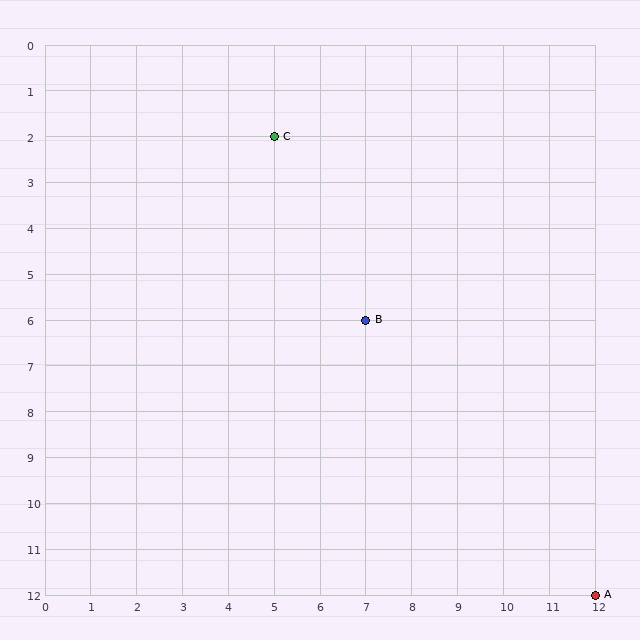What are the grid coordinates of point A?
Point A is at grid coordinates (12, 12).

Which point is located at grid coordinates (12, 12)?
Point A is at (12, 12).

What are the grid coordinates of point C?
Point C is at grid coordinates (5, 2).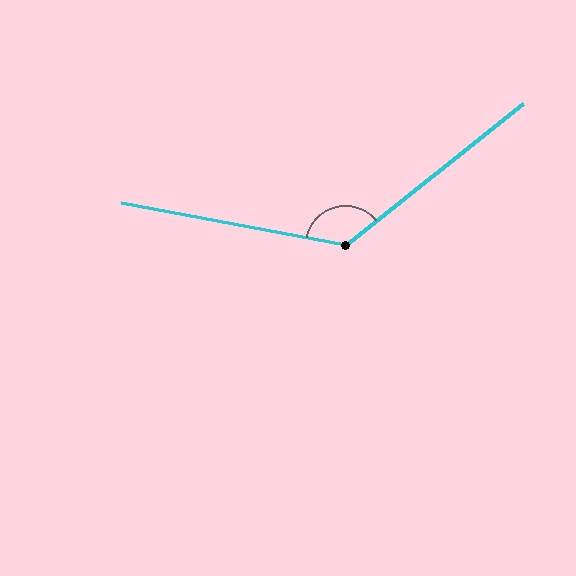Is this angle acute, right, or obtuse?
It is obtuse.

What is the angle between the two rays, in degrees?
Approximately 131 degrees.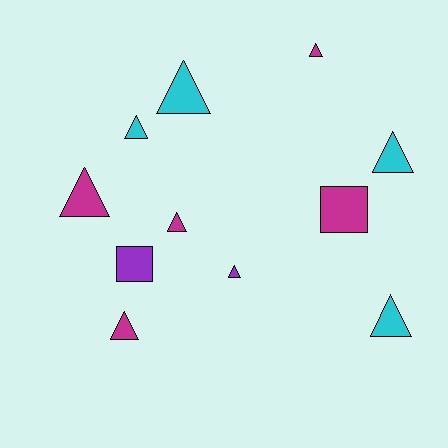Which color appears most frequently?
Magenta, with 5 objects.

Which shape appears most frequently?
Triangle, with 9 objects.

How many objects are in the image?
There are 11 objects.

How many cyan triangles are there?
There are 4 cyan triangles.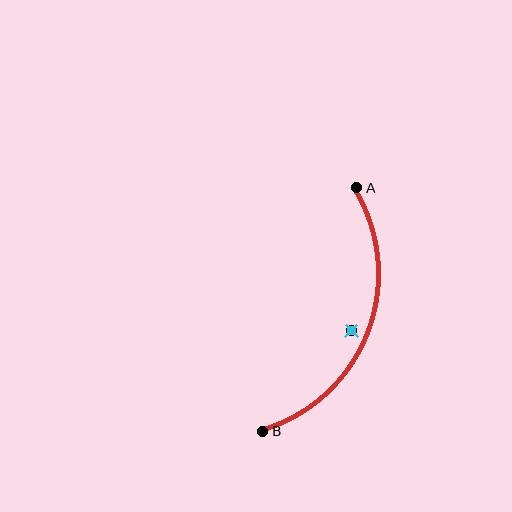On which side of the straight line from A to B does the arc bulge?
The arc bulges to the right of the straight line connecting A and B.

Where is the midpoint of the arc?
The arc midpoint is the point on the curve farthest from the straight line joining A and B. It sits to the right of that line.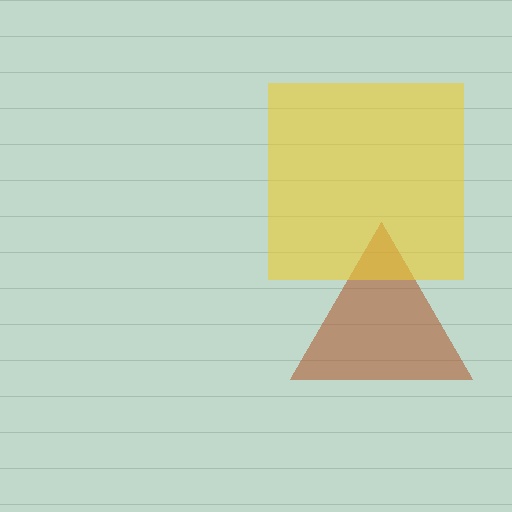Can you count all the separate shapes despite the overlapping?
Yes, there are 2 separate shapes.